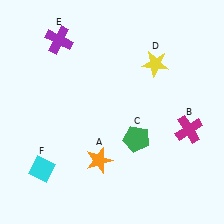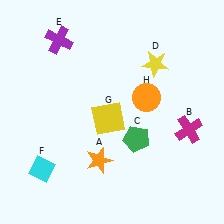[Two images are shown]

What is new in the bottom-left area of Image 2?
A yellow square (G) was added in the bottom-left area of Image 2.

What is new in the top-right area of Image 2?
An orange circle (H) was added in the top-right area of Image 2.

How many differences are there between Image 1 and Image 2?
There are 2 differences between the two images.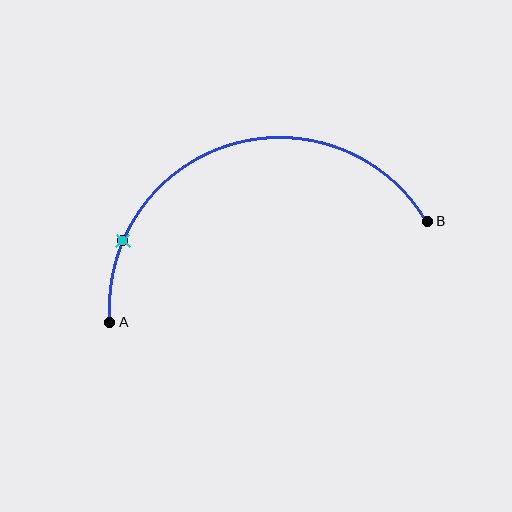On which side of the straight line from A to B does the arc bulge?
The arc bulges above the straight line connecting A and B.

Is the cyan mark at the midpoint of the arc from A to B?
No. The cyan mark lies on the arc but is closer to endpoint A. The arc midpoint would be at the point on the curve equidistant along the arc from both A and B.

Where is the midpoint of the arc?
The arc midpoint is the point on the curve farthest from the straight line joining A and B. It sits above that line.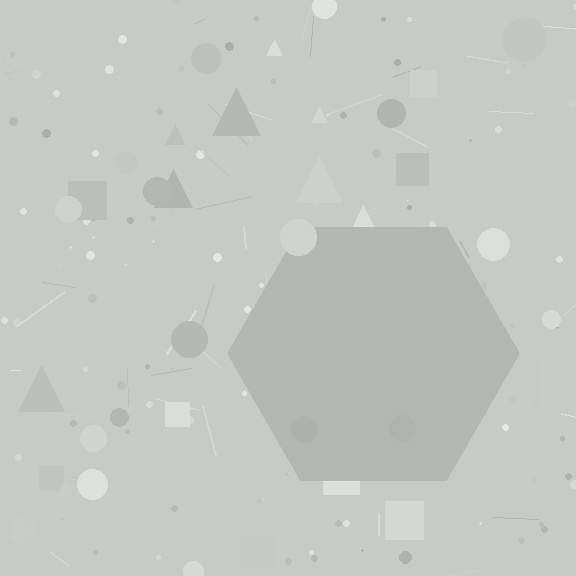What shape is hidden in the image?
A hexagon is hidden in the image.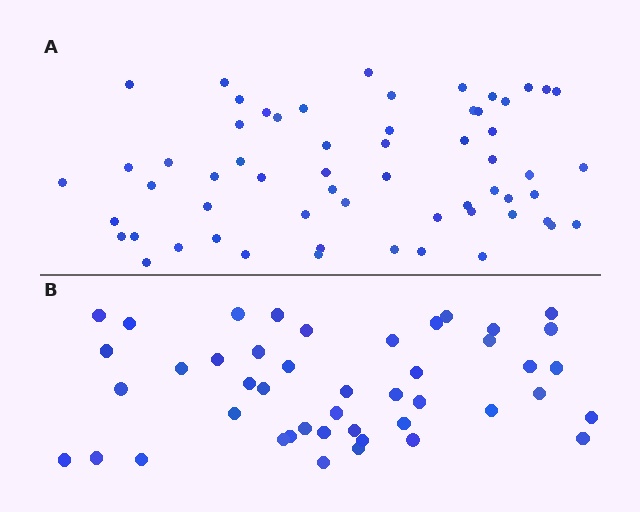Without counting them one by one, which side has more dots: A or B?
Region A (the top region) has more dots.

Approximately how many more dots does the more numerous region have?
Region A has approximately 15 more dots than region B.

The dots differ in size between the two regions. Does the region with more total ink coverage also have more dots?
No. Region B has more total ink coverage because its dots are larger, but region A actually contains more individual dots. Total area can be misleading — the number of items is what matters here.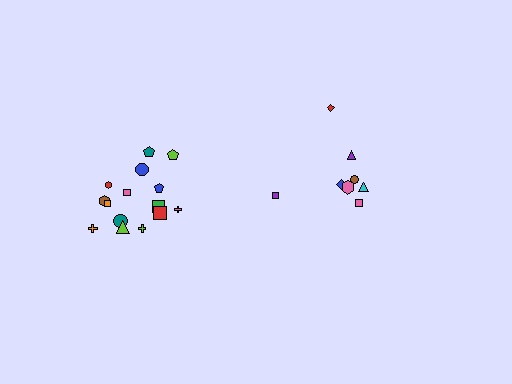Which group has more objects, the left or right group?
The left group.